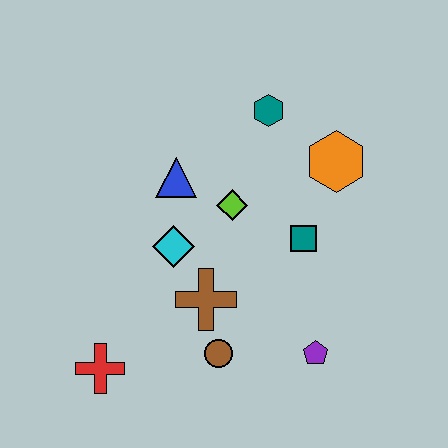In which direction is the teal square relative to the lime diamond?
The teal square is to the right of the lime diamond.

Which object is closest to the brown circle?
The brown cross is closest to the brown circle.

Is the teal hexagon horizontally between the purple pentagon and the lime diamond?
Yes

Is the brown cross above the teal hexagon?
No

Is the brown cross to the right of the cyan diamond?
Yes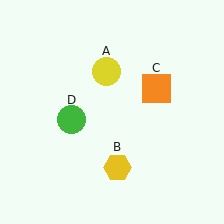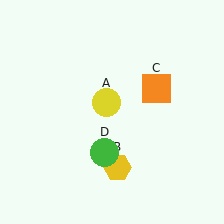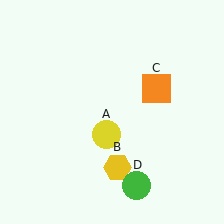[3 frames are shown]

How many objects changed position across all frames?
2 objects changed position: yellow circle (object A), green circle (object D).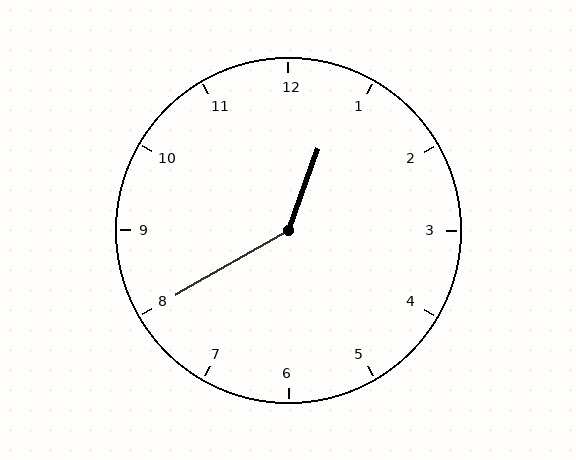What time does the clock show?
12:40.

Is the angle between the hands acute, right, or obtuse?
It is obtuse.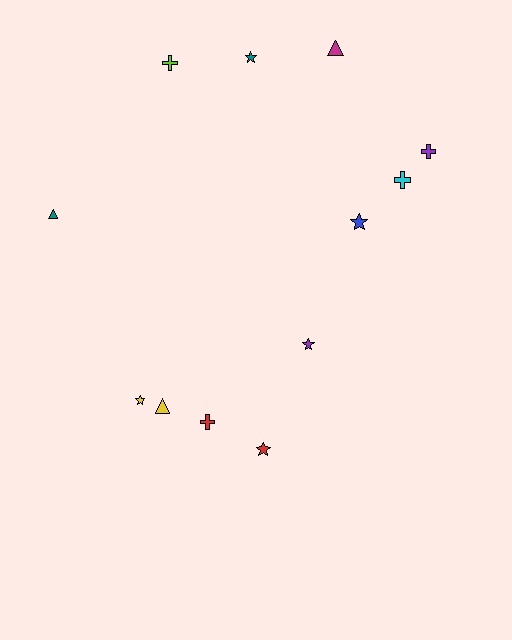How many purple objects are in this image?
There are 2 purple objects.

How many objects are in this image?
There are 12 objects.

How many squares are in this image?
There are no squares.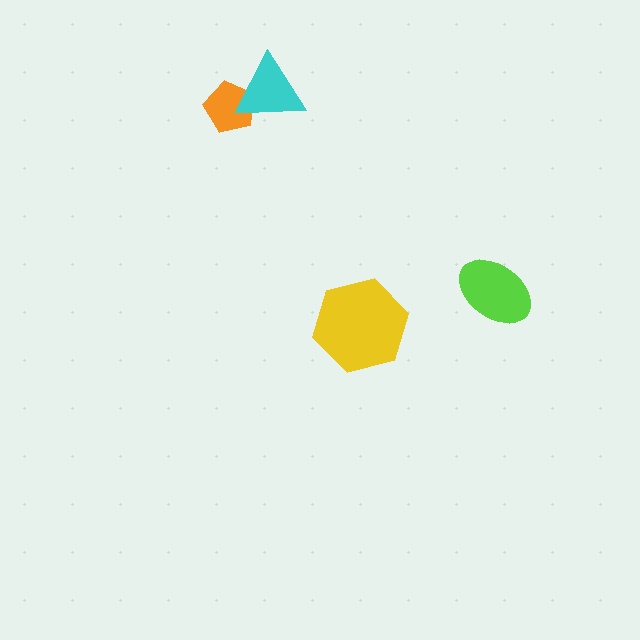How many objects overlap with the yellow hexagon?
0 objects overlap with the yellow hexagon.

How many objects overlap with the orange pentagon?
1 object overlaps with the orange pentagon.